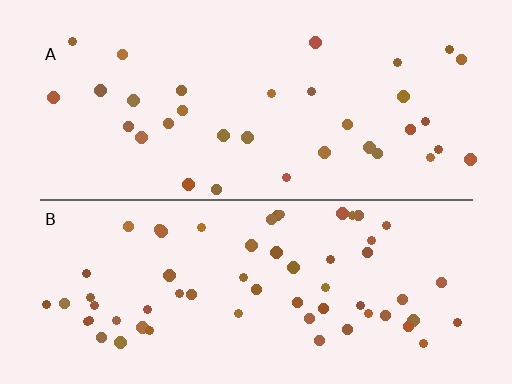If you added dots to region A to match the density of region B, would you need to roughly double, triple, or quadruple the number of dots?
Approximately double.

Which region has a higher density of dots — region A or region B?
B (the bottom).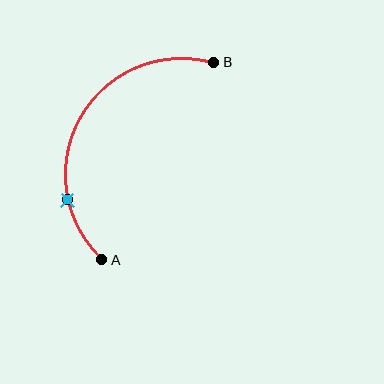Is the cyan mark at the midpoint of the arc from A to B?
No. The cyan mark lies on the arc but is closer to endpoint A. The arc midpoint would be at the point on the curve equidistant along the arc from both A and B.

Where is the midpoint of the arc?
The arc midpoint is the point on the curve farthest from the straight line joining A and B. It sits to the left of that line.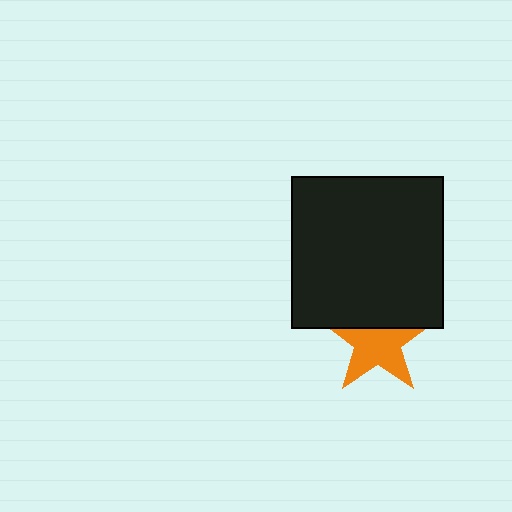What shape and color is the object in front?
The object in front is a black square.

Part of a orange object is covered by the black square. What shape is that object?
It is a star.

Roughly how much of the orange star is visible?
Most of it is visible (roughly 66%).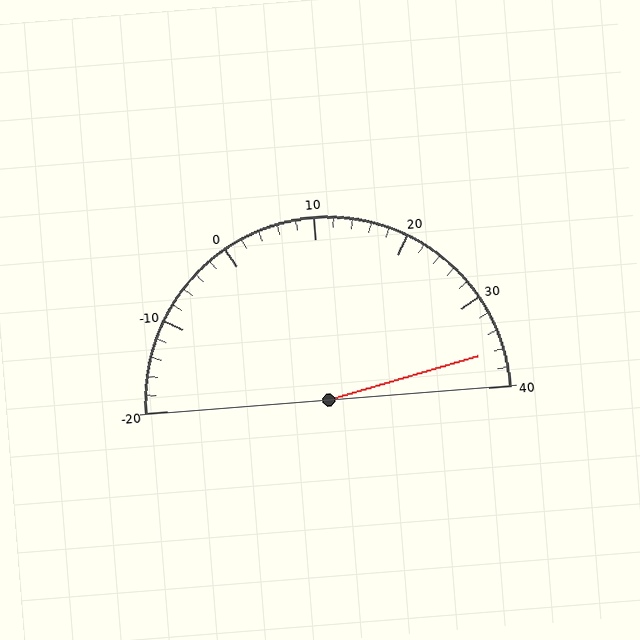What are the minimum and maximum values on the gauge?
The gauge ranges from -20 to 40.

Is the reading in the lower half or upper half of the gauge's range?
The reading is in the upper half of the range (-20 to 40).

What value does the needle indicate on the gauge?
The needle indicates approximately 36.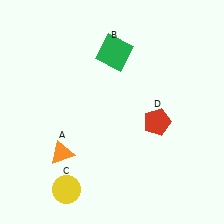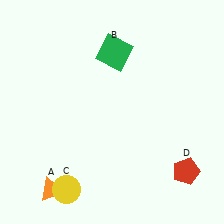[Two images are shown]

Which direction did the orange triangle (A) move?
The orange triangle (A) moved down.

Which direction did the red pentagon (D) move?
The red pentagon (D) moved down.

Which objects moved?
The objects that moved are: the orange triangle (A), the red pentagon (D).